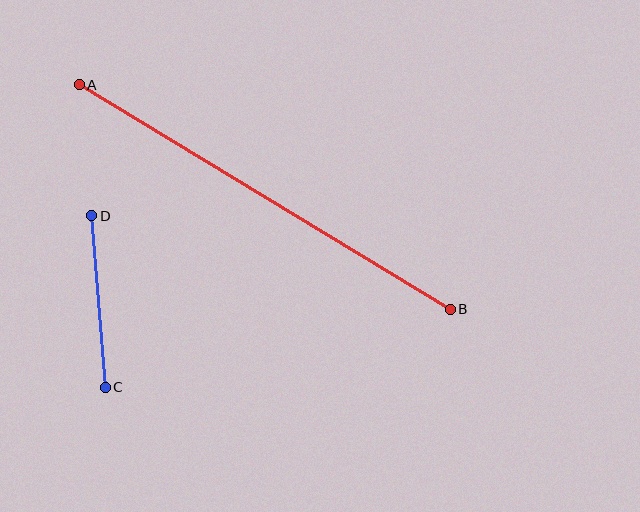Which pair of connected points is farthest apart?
Points A and B are farthest apart.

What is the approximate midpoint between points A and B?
The midpoint is at approximately (265, 197) pixels.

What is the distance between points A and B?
The distance is approximately 434 pixels.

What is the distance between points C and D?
The distance is approximately 172 pixels.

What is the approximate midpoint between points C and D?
The midpoint is at approximately (98, 301) pixels.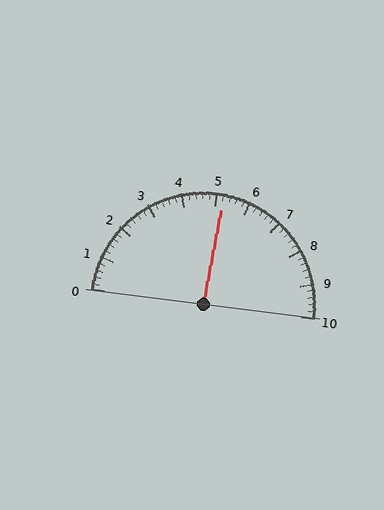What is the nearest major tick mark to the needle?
The nearest major tick mark is 5.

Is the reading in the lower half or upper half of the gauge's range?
The reading is in the upper half of the range (0 to 10).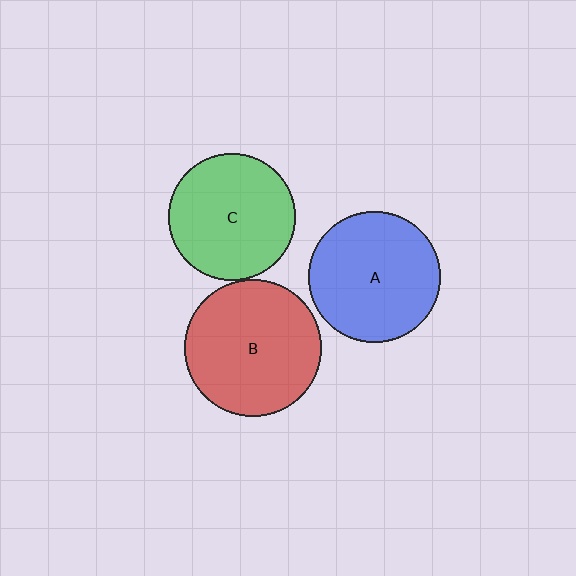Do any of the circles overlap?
No, none of the circles overlap.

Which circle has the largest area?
Circle B (red).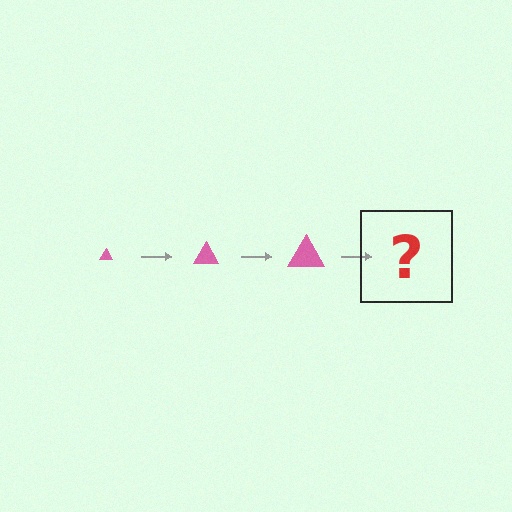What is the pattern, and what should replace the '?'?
The pattern is that the triangle gets progressively larger each step. The '?' should be a pink triangle, larger than the previous one.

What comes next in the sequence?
The next element should be a pink triangle, larger than the previous one.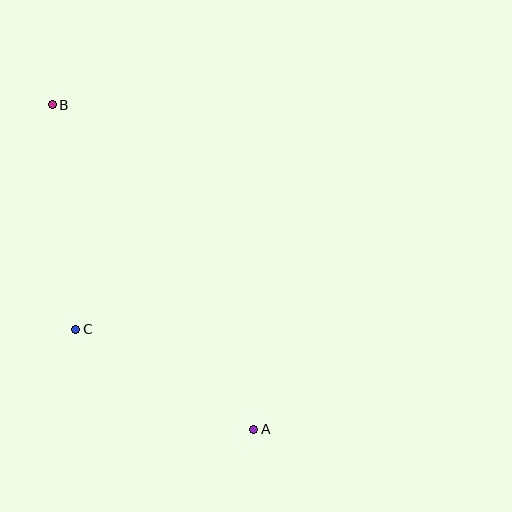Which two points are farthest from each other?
Points A and B are farthest from each other.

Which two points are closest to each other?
Points A and C are closest to each other.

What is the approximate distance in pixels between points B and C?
The distance between B and C is approximately 226 pixels.